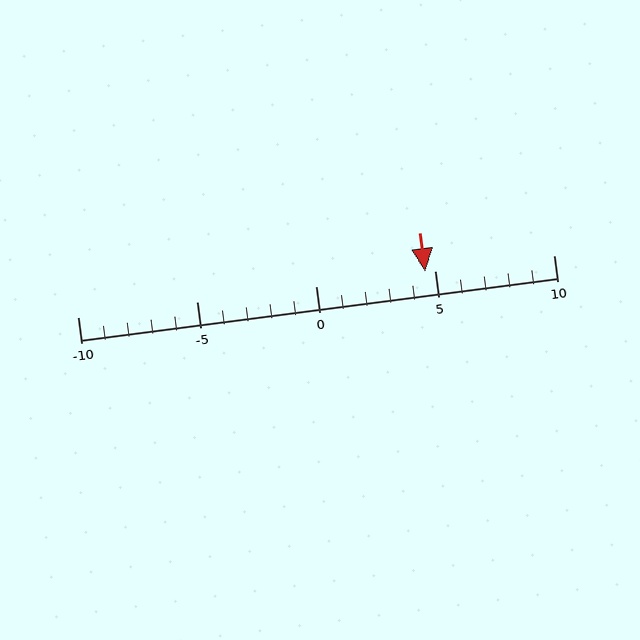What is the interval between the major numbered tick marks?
The major tick marks are spaced 5 units apart.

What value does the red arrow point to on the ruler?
The red arrow points to approximately 5.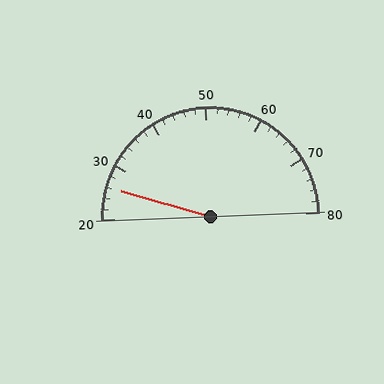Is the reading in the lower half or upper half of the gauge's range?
The reading is in the lower half of the range (20 to 80).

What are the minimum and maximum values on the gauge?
The gauge ranges from 20 to 80.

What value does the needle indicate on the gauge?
The needle indicates approximately 26.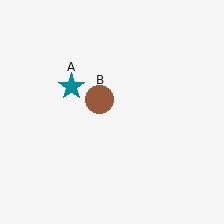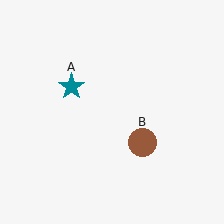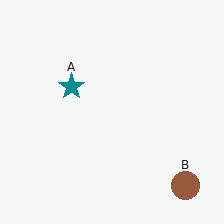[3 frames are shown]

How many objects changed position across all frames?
1 object changed position: brown circle (object B).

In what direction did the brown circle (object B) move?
The brown circle (object B) moved down and to the right.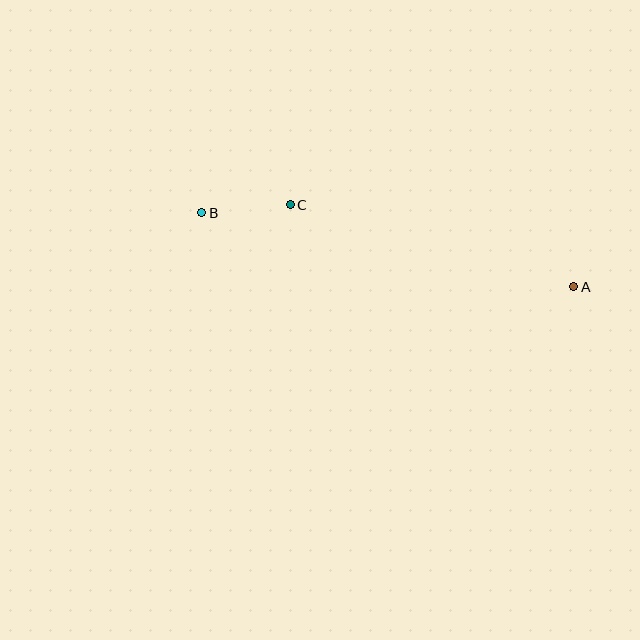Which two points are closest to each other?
Points B and C are closest to each other.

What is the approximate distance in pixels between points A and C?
The distance between A and C is approximately 295 pixels.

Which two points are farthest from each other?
Points A and B are farthest from each other.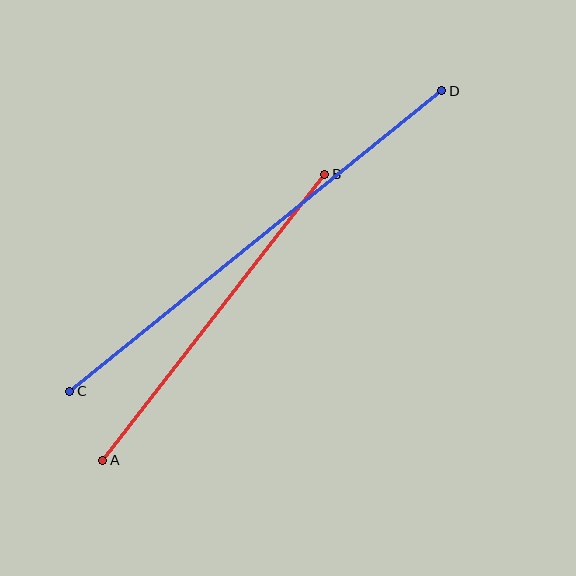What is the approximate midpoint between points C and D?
The midpoint is at approximately (256, 241) pixels.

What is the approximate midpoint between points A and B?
The midpoint is at approximately (214, 317) pixels.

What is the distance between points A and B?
The distance is approximately 362 pixels.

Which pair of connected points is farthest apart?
Points C and D are farthest apart.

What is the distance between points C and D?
The distance is approximately 478 pixels.